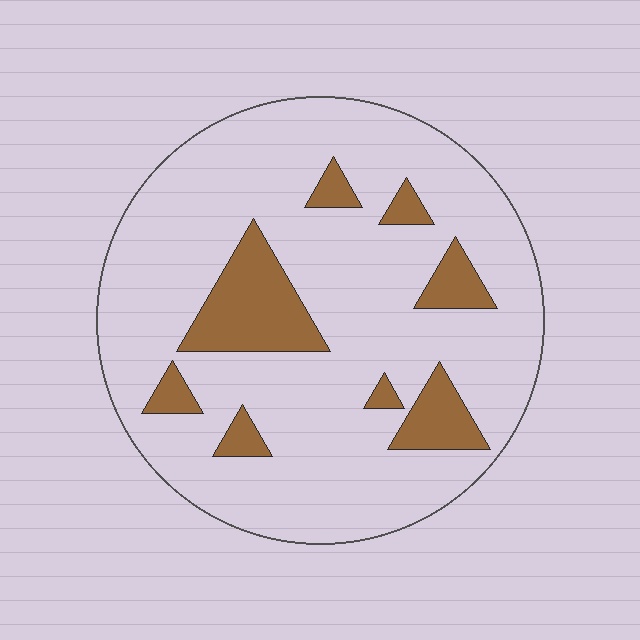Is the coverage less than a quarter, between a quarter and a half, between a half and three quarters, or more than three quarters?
Less than a quarter.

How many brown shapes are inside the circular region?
8.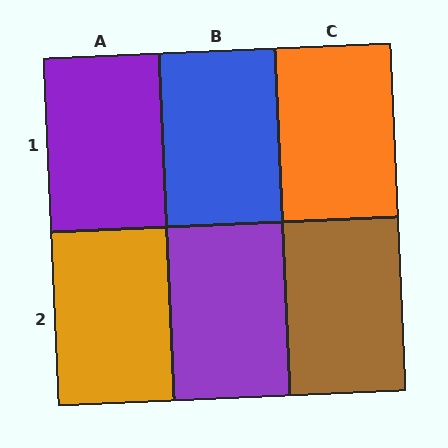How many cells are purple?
2 cells are purple.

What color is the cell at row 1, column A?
Purple.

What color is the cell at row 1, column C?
Orange.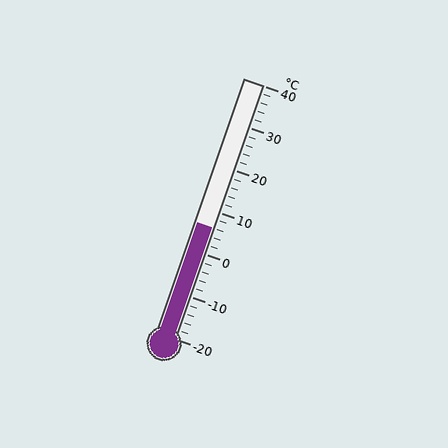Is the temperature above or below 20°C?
The temperature is below 20°C.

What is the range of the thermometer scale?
The thermometer scale ranges from -20°C to 40°C.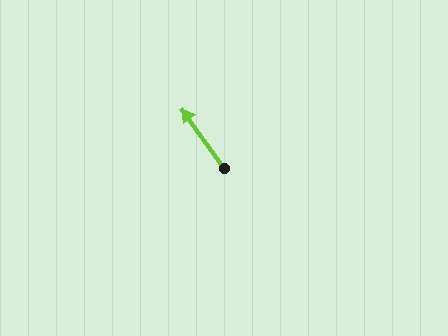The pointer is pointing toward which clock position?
Roughly 11 o'clock.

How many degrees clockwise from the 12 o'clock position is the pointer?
Approximately 325 degrees.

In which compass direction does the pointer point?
Northwest.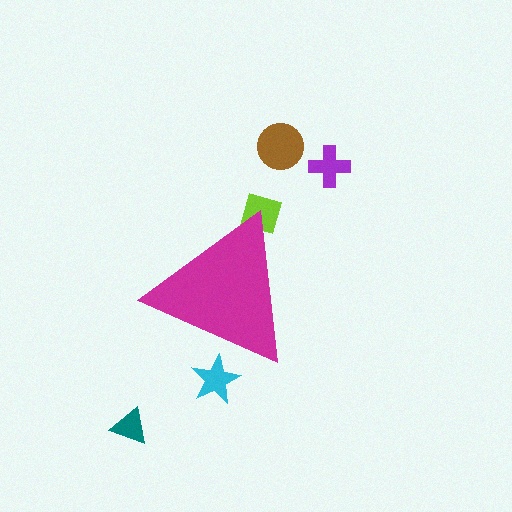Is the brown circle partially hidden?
No, the brown circle is fully visible.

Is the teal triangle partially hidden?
No, the teal triangle is fully visible.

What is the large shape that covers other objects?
A magenta triangle.